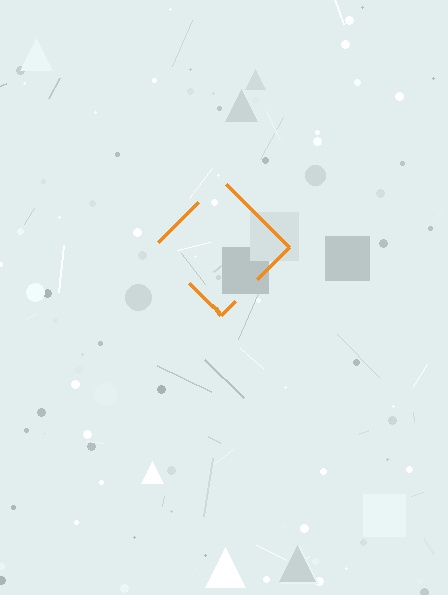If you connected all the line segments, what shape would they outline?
They would outline a diamond.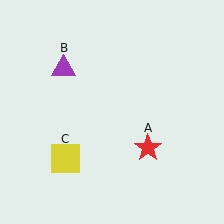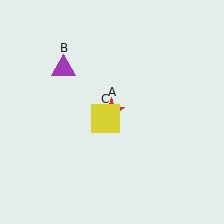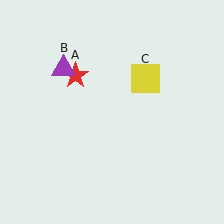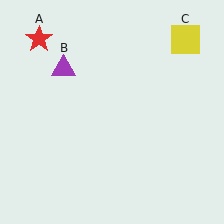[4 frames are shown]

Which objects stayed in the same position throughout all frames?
Purple triangle (object B) remained stationary.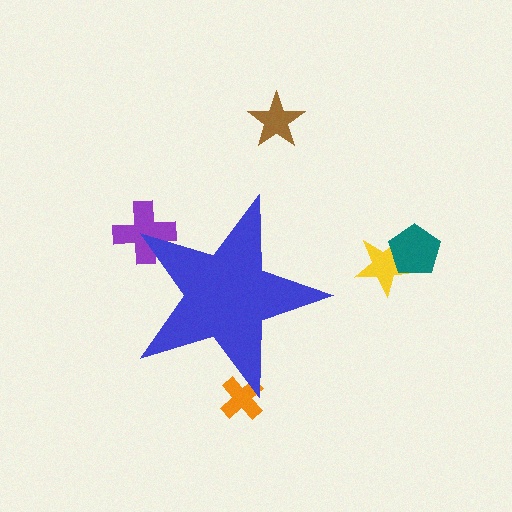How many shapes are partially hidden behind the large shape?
2 shapes are partially hidden.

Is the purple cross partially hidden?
Yes, the purple cross is partially hidden behind the blue star.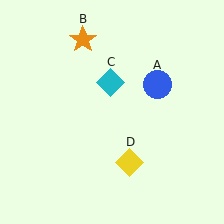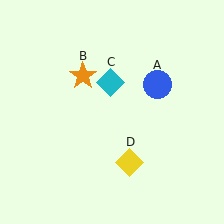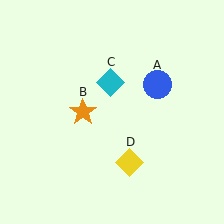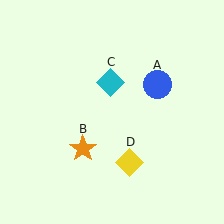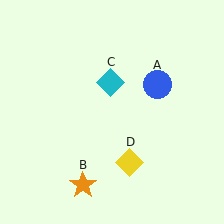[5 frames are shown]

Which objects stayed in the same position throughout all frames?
Blue circle (object A) and cyan diamond (object C) and yellow diamond (object D) remained stationary.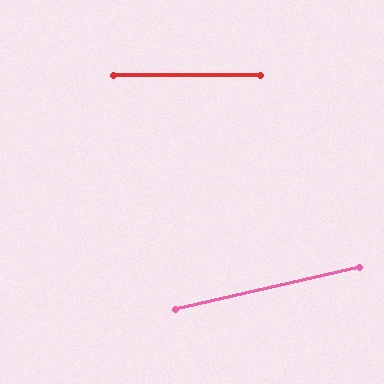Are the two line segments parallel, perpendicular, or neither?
Neither parallel nor perpendicular — they differ by about 13°.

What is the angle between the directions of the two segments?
Approximately 13 degrees.